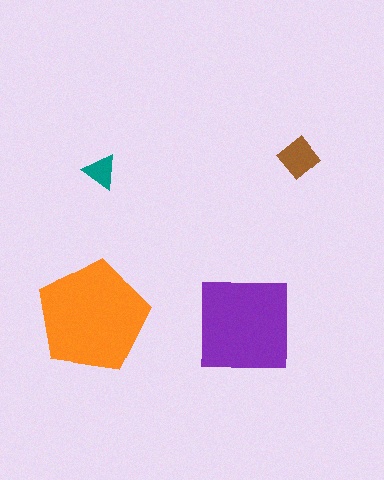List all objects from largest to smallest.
The orange pentagon, the purple square, the brown diamond, the teal triangle.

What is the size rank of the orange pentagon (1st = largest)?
1st.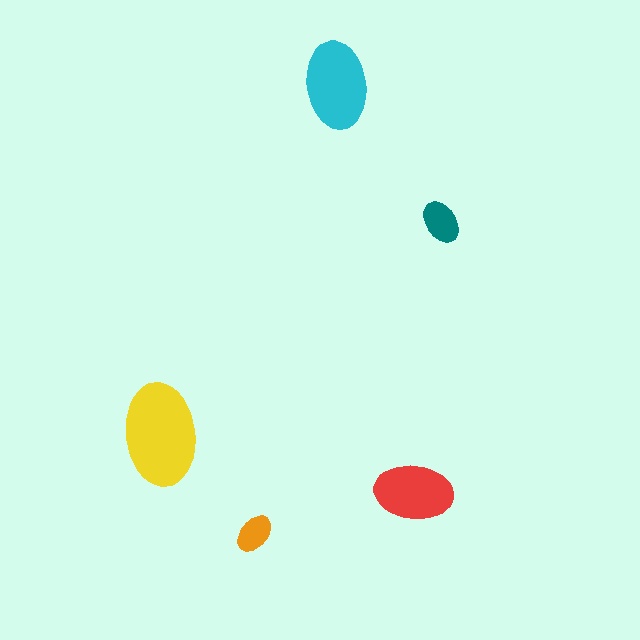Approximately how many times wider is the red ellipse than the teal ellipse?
About 2 times wider.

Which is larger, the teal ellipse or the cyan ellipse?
The cyan one.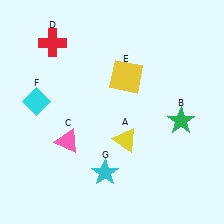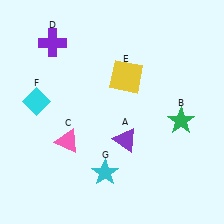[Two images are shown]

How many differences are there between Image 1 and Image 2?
There are 2 differences between the two images.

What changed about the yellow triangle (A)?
In Image 1, A is yellow. In Image 2, it changed to purple.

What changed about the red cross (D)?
In Image 1, D is red. In Image 2, it changed to purple.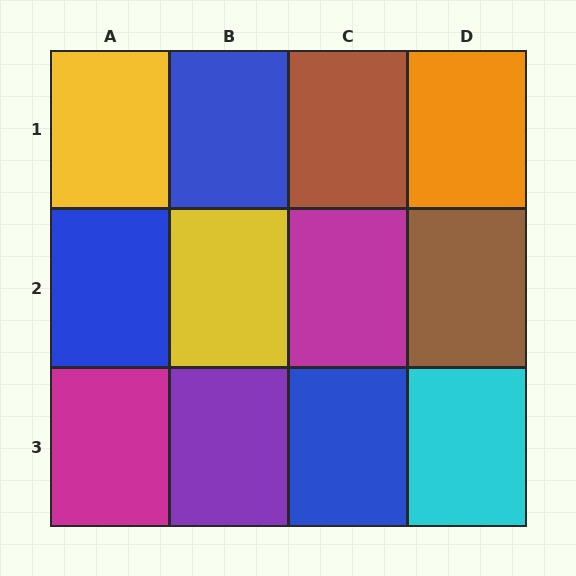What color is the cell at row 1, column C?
Brown.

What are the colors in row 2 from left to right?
Blue, yellow, magenta, brown.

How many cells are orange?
1 cell is orange.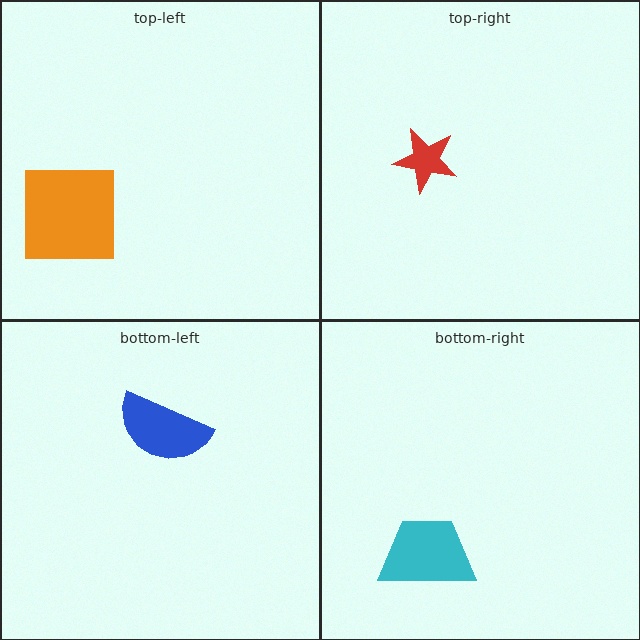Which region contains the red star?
The top-right region.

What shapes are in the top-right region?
The red star.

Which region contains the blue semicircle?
The bottom-left region.